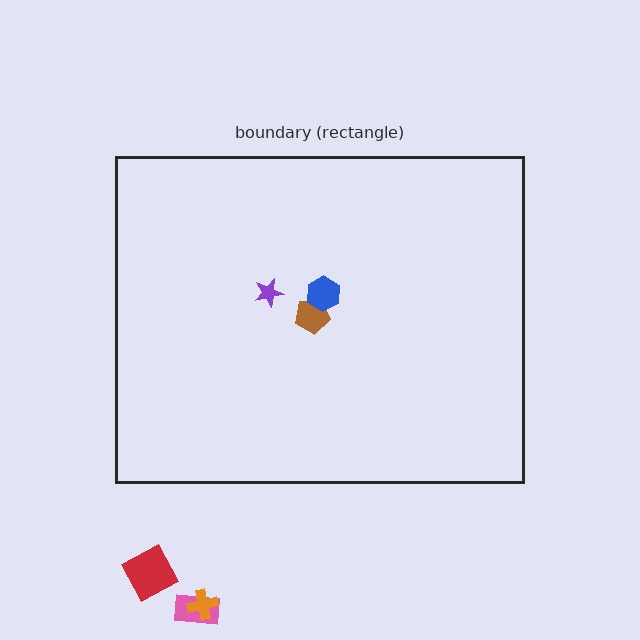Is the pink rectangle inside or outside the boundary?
Outside.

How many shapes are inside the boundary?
4 inside, 3 outside.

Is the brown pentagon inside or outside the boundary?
Inside.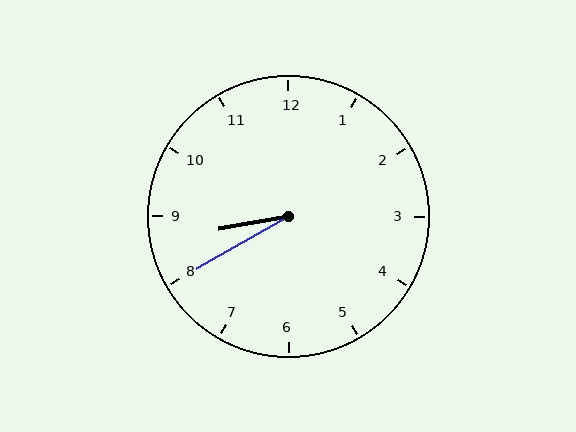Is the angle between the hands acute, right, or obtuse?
It is acute.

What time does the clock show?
8:40.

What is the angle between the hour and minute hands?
Approximately 20 degrees.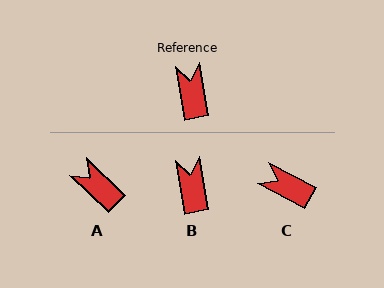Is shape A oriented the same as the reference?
No, it is off by about 36 degrees.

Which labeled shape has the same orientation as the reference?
B.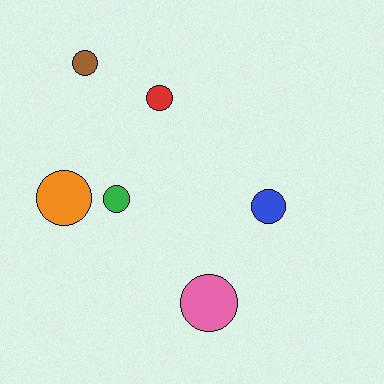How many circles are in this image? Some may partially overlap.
There are 6 circles.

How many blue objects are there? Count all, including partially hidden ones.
There is 1 blue object.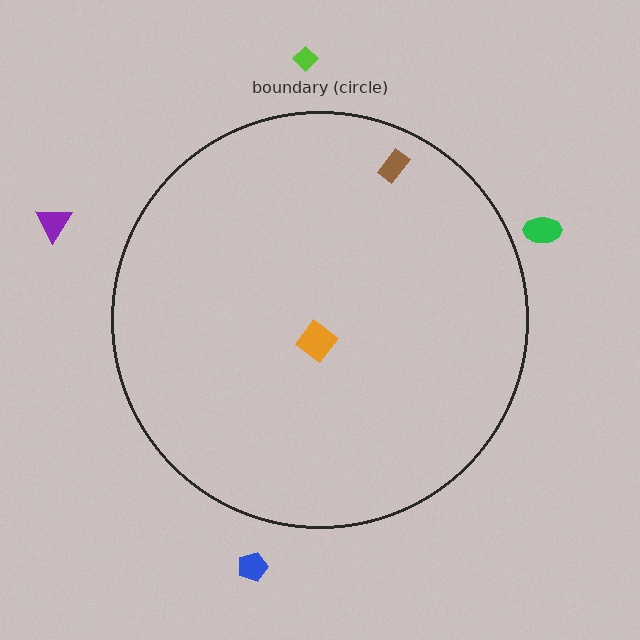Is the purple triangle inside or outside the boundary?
Outside.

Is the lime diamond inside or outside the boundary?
Outside.